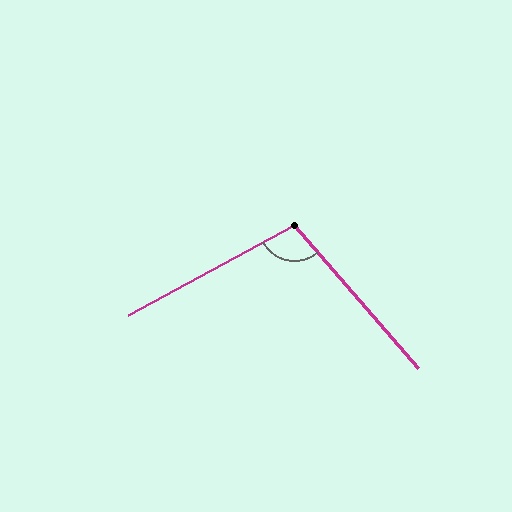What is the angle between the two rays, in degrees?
Approximately 103 degrees.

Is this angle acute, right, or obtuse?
It is obtuse.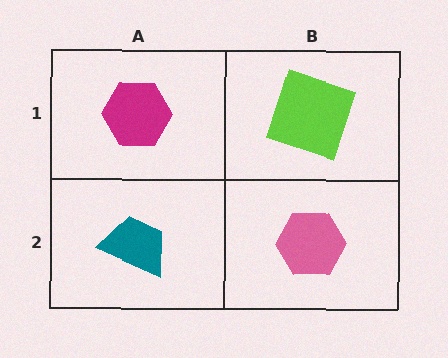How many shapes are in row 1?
2 shapes.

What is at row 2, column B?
A pink hexagon.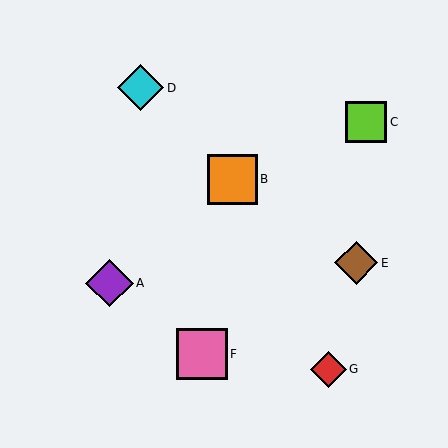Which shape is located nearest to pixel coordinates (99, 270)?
The purple diamond (labeled A) at (109, 283) is nearest to that location.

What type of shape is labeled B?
Shape B is an orange square.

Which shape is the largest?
The pink square (labeled F) is the largest.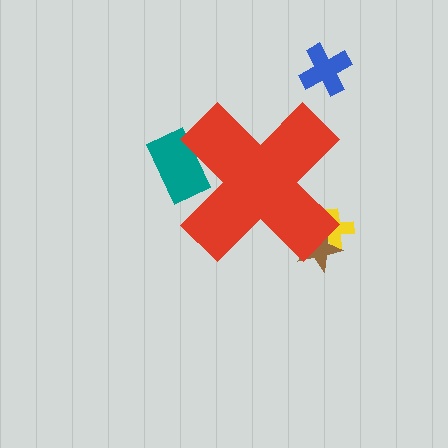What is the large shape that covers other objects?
A red cross.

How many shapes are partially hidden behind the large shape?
3 shapes are partially hidden.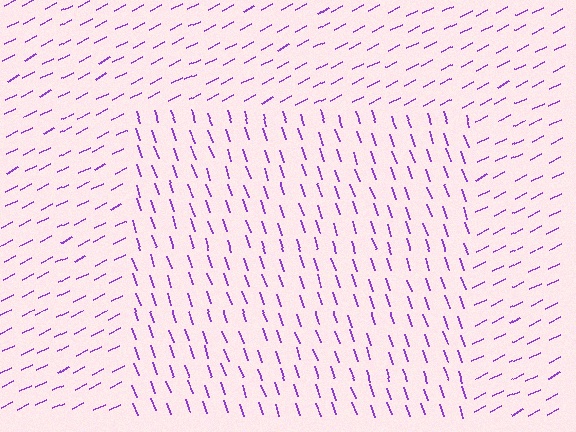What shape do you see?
I see a rectangle.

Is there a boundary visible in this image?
Yes, there is a texture boundary formed by a change in line orientation.